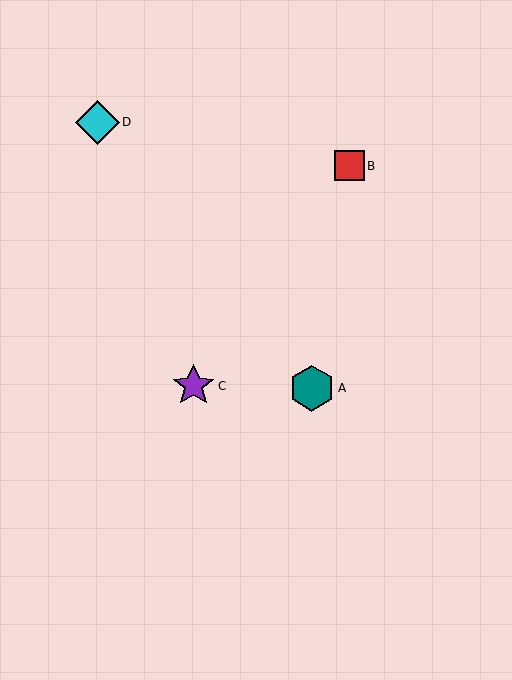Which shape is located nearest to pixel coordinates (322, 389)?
The teal hexagon (labeled A) at (312, 388) is nearest to that location.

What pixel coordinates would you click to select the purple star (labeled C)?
Click at (194, 386) to select the purple star C.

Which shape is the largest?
The teal hexagon (labeled A) is the largest.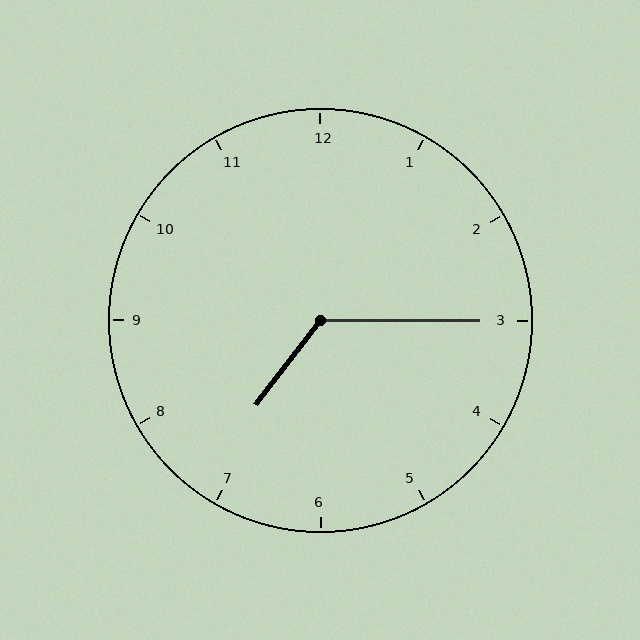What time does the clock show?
7:15.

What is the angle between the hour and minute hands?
Approximately 128 degrees.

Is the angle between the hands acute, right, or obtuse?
It is obtuse.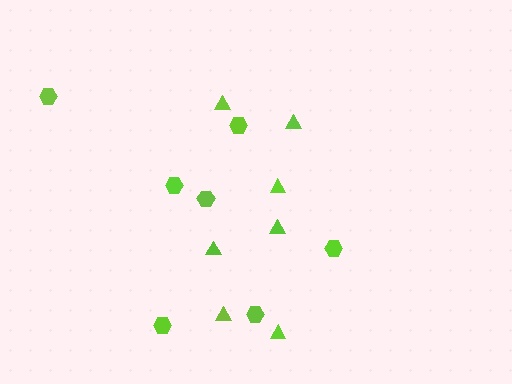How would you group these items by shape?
There are 2 groups: one group of triangles (7) and one group of hexagons (7).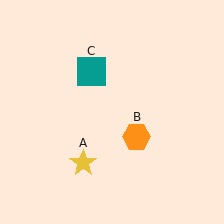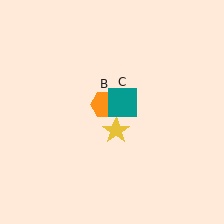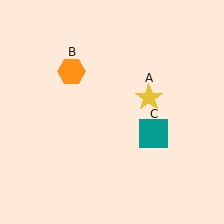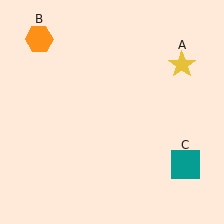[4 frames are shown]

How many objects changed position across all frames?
3 objects changed position: yellow star (object A), orange hexagon (object B), teal square (object C).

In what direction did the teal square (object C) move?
The teal square (object C) moved down and to the right.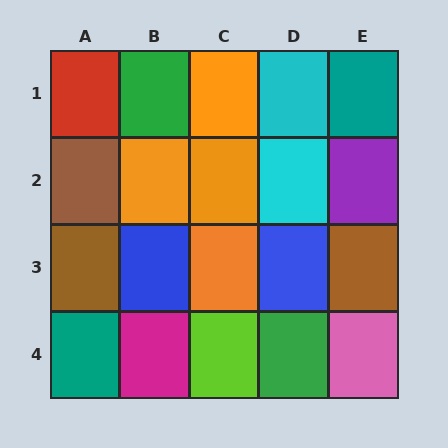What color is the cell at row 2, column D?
Cyan.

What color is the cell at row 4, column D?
Green.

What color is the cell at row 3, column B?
Blue.